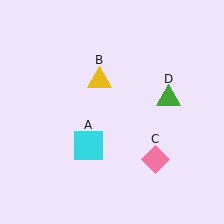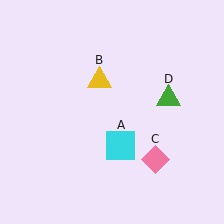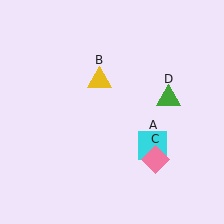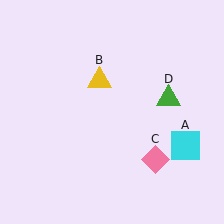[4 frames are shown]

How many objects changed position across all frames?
1 object changed position: cyan square (object A).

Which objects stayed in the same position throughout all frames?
Yellow triangle (object B) and pink diamond (object C) and green triangle (object D) remained stationary.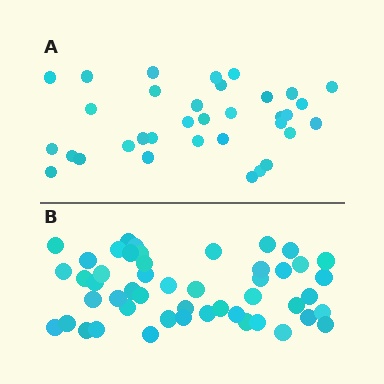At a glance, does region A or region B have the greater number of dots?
Region B (the bottom region) has more dots.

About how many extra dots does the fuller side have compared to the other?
Region B has approximately 15 more dots than region A.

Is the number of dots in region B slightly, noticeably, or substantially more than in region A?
Region B has noticeably more, but not dramatically so. The ratio is roughly 1.4 to 1.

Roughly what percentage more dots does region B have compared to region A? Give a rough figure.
About 45% more.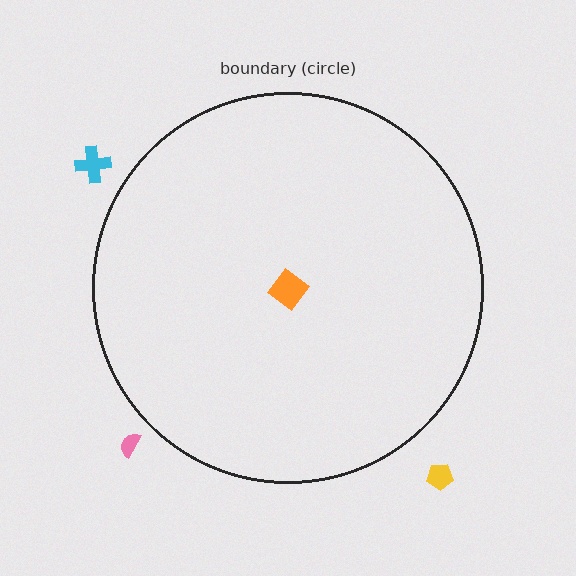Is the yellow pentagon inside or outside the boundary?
Outside.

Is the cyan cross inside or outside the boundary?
Outside.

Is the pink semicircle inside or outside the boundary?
Outside.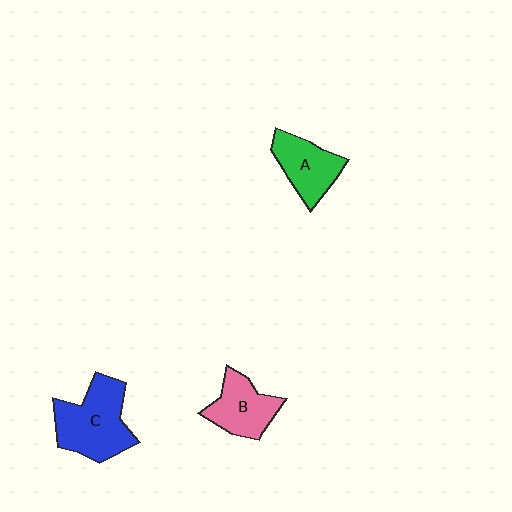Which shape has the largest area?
Shape C (blue).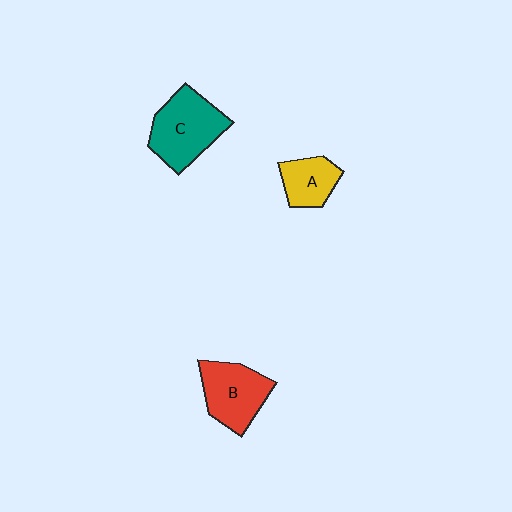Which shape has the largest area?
Shape C (teal).